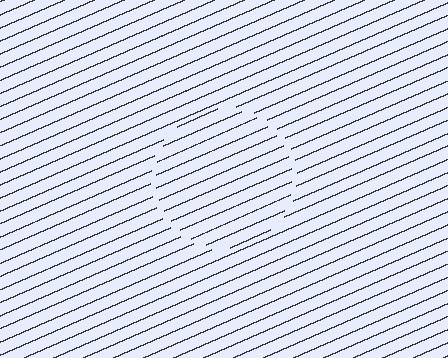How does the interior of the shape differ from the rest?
The interior of the shape contains the same grating, shifted by half a period — the contour is defined by the phase discontinuity where line-ends from the inner and outer gratings abut.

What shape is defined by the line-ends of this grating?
An illusory circle. The interior of the shape contains the same grating, shifted by half a period — the contour is defined by the phase discontinuity where line-ends from the inner and outer gratings abut.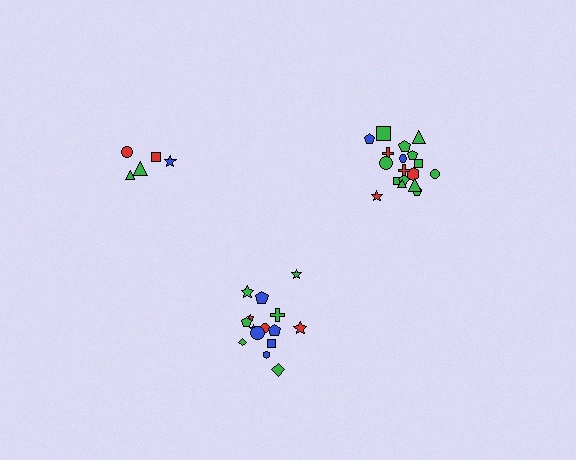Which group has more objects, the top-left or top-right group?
The top-right group.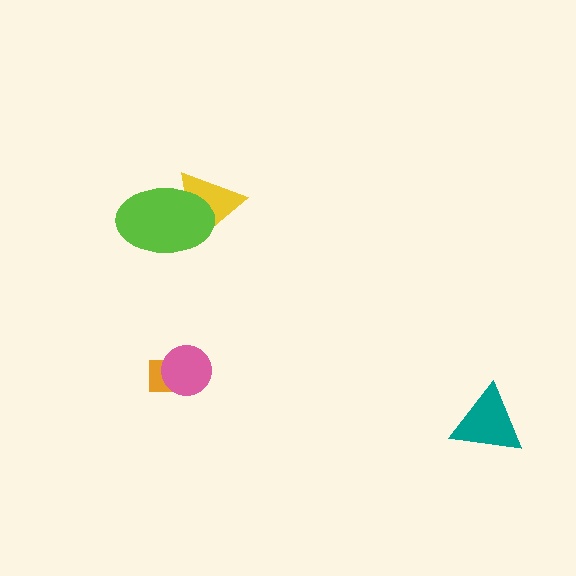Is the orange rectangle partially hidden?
Yes, it is partially covered by another shape.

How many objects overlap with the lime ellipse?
1 object overlaps with the lime ellipse.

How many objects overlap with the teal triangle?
0 objects overlap with the teal triangle.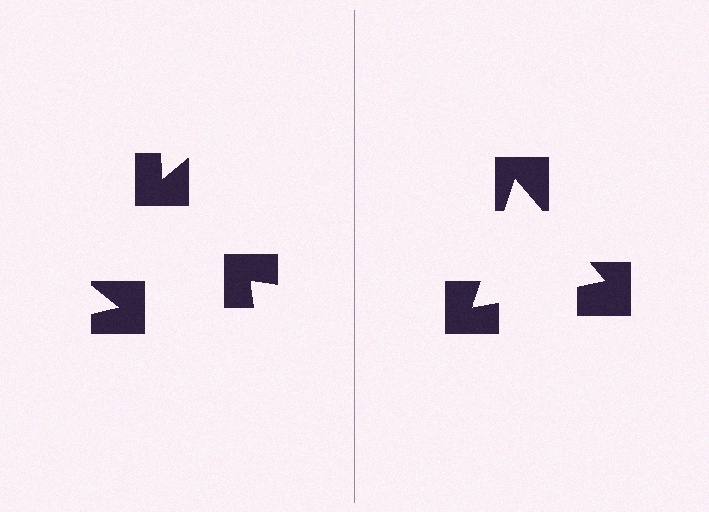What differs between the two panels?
The notched squares are positioned identically on both sides; only the wedge orientations differ. On the right they align to a triangle; on the left they are misaligned.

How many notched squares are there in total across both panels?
6 — 3 on each side.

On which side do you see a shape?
An illusory triangle appears on the right side. On the left side the wedge cuts are rotated, so no coherent shape forms.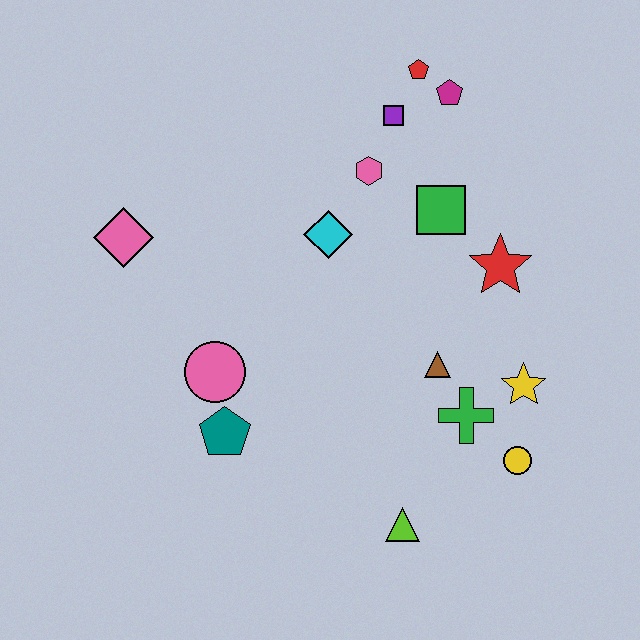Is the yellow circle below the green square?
Yes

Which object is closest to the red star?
The green square is closest to the red star.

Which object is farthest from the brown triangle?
The pink diamond is farthest from the brown triangle.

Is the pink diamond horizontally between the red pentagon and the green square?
No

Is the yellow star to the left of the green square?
No